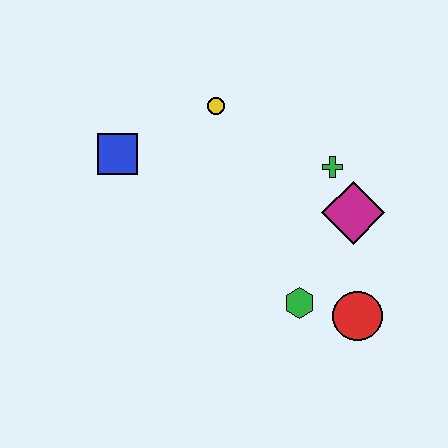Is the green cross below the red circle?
No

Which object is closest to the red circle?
The green hexagon is closest to the red circle.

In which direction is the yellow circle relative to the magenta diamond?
The yellow circle is to the left of the magenta diamond.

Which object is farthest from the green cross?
The blue square is farthest from the green cross.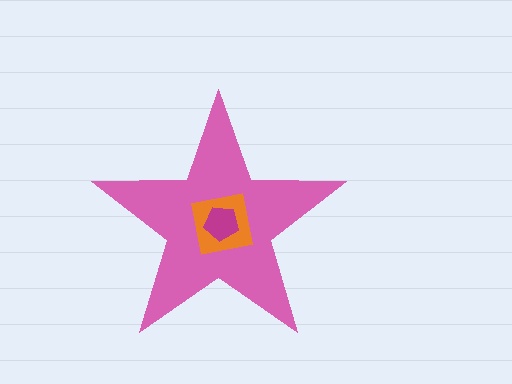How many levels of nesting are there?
3.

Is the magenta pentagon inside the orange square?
Yes.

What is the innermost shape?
The magenta pentagon.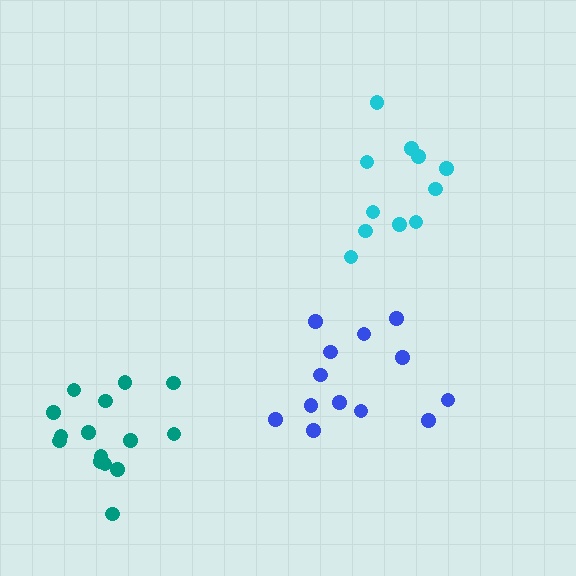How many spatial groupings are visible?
There are 3 spatial groupings.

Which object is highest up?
The cyan cluster is topmost.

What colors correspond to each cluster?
The clusters are colored: teal, cyan, blue.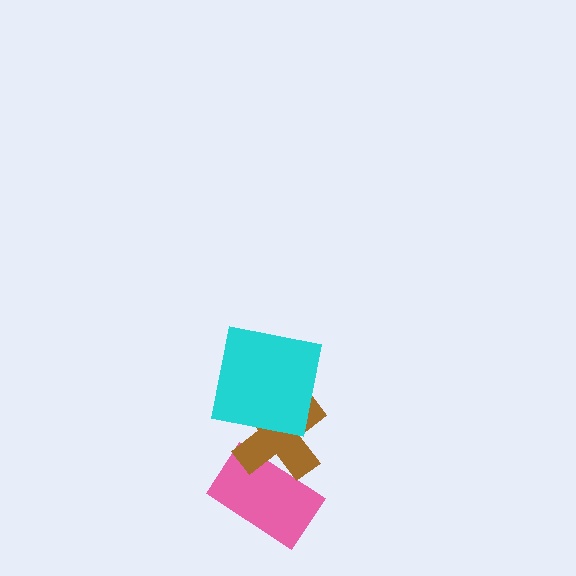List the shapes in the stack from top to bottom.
From top to bottom: the cyan square, the brown cross, the pink rectangle.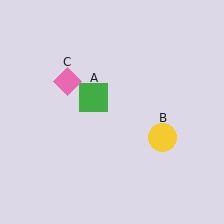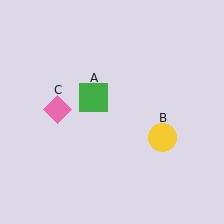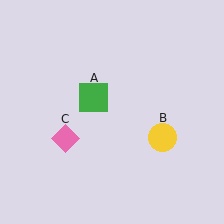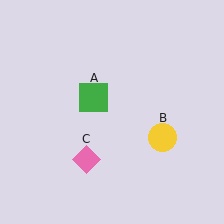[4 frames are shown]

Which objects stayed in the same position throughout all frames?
Green square (object A) and yellow circle (object B) remained stationary.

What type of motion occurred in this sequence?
The pink diamond (object C) rotated counterclockwise around the center of the scene.